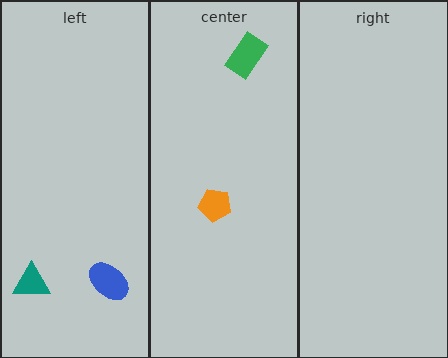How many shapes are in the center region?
2.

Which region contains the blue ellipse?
The left region.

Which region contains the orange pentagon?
The center region.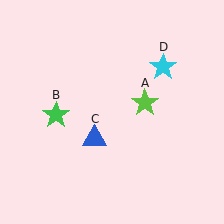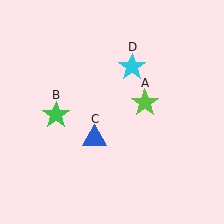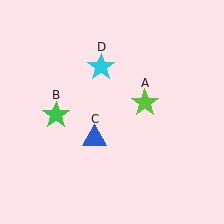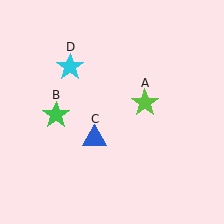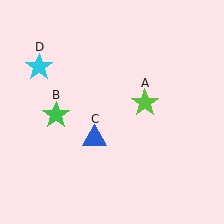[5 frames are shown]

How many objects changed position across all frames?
1 object changed position: cyan star (object D).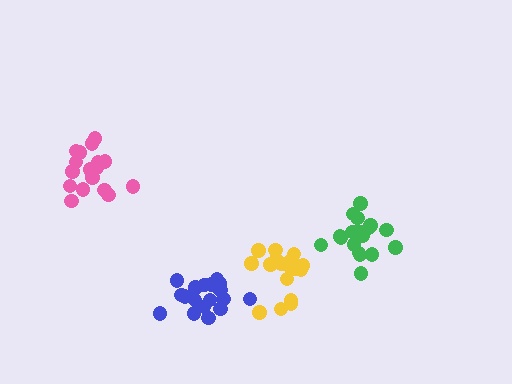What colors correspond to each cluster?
The clusters are colored: pink, blue, yellow, green.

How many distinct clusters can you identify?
There are 4 distinct clusters.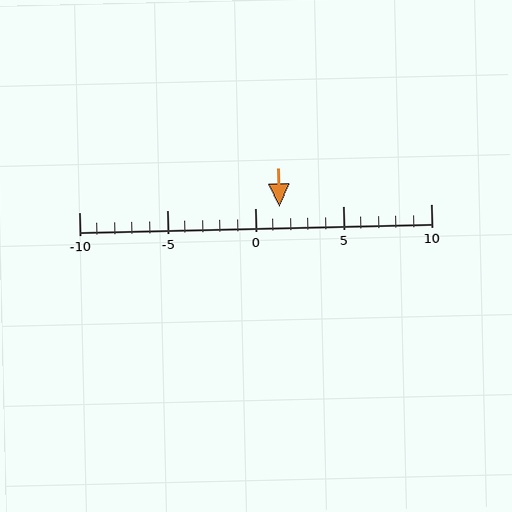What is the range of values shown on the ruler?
The ruler shows values from -10 to 10.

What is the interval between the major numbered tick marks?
The major tick marks are spaced 5 units apart.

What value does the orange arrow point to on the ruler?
The orange arrow points to approximately 1.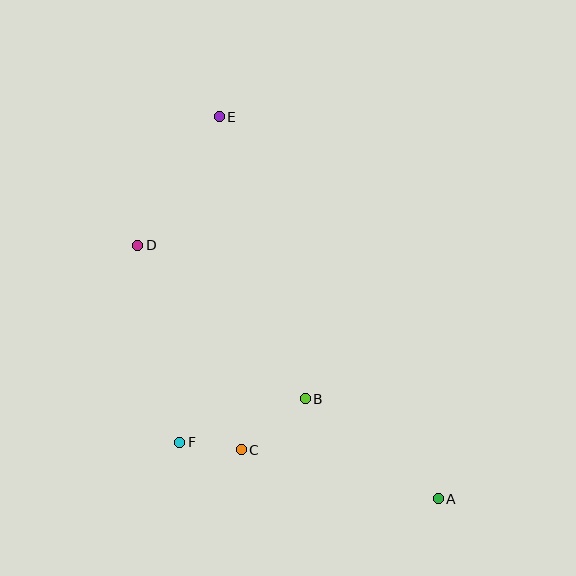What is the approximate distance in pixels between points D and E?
The distance between D and E is approximately 152 pixels.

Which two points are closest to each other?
Points C and F are closest to each other.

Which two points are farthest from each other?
Points A and E are farthest from each other.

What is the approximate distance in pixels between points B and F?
The distance between B and F is approximately 133 pixels.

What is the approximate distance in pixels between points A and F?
The distance between A and F is approximately 265 pixels.